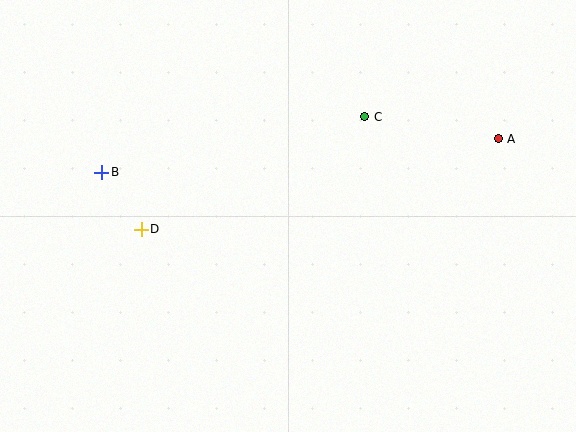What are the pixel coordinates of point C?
Point C is at (365, 117).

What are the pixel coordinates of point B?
Point B is at (102, 172).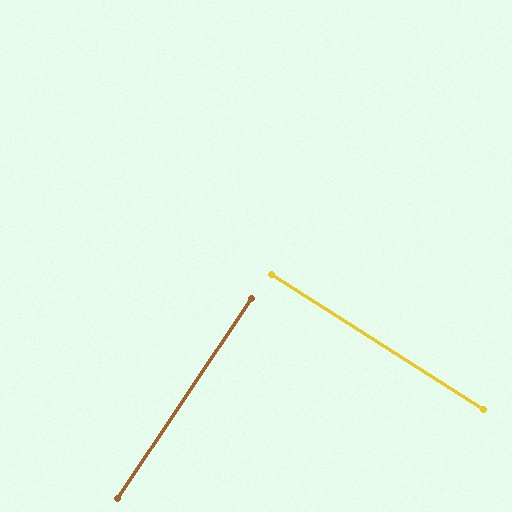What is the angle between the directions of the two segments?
Approximately 89 degrees.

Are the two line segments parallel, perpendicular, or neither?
Perpendicular — they meet at approximately 89°.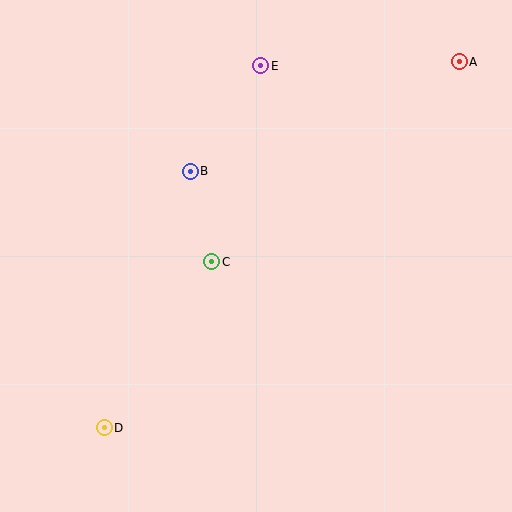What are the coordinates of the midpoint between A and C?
The midpoint between A and C is at (335, 162).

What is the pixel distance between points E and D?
The distance between E and D is 394 pixels.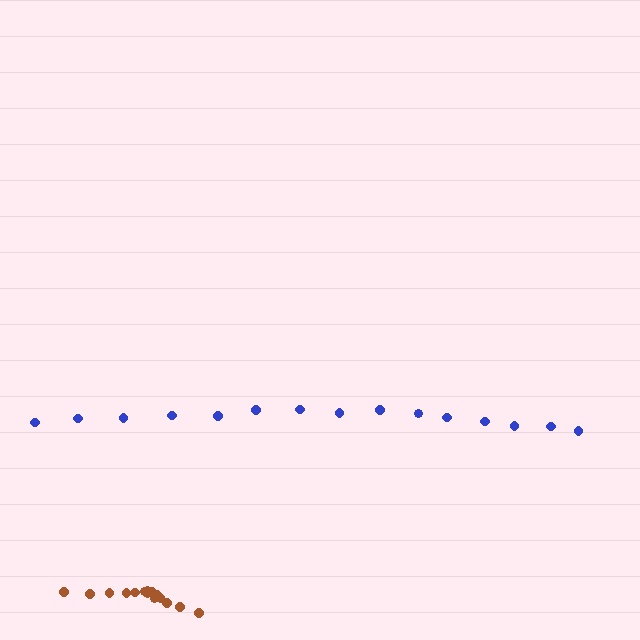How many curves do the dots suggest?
There are 2 distinct paths.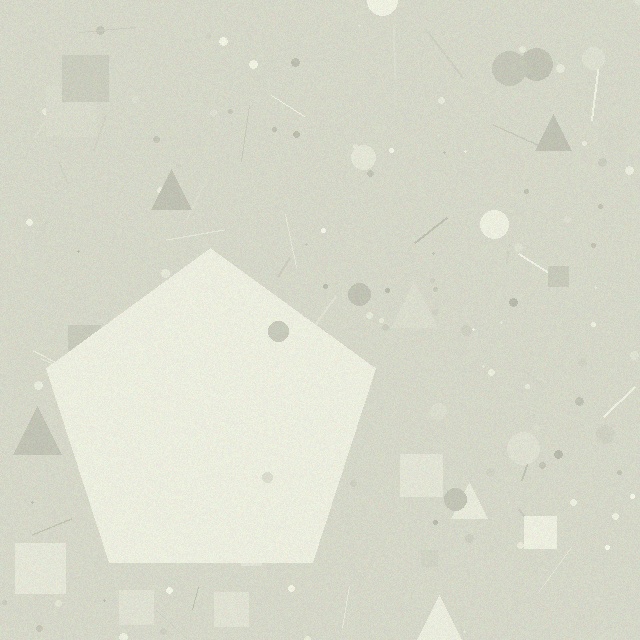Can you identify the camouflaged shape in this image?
The camouflaged shape is a pentagon.